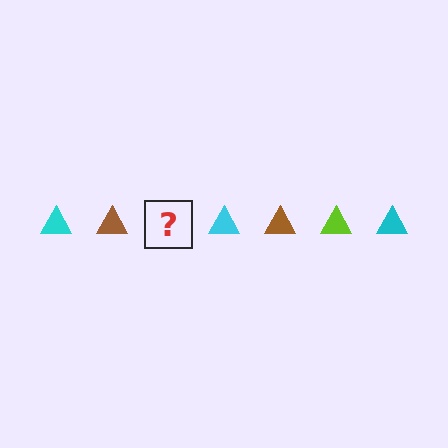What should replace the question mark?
The question mark should be replaced with a lime triangle.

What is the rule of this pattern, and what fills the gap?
The rule is that the pattern cycles through cyan, brown, lime triangles. The gap should be filled with a lime triangle.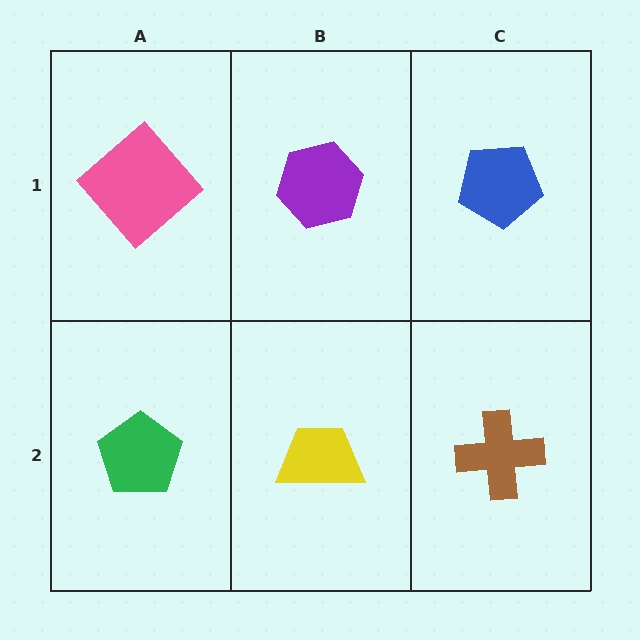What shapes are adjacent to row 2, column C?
A blue pentagon (row 1, column C), a yellow trapezoid (row 2, column B).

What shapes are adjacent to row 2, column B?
A purple hexagon (row 1, column B), a green pentagon (row 2, column A), a brown cross (row 2, column C).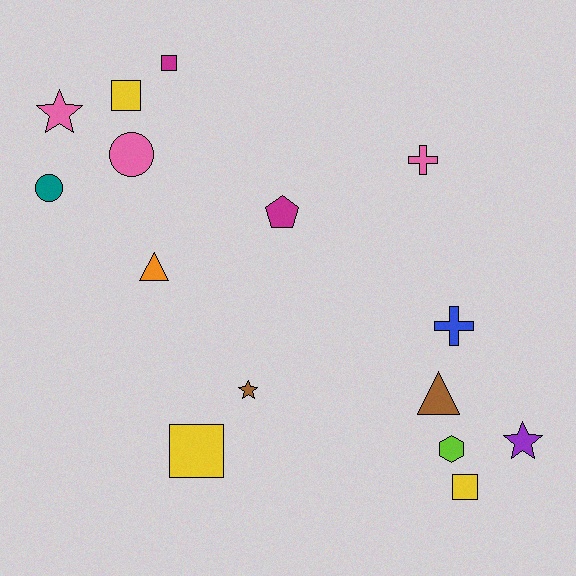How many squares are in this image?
There are 4 squares.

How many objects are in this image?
There are 15 objects.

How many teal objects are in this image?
There is 1 teal object.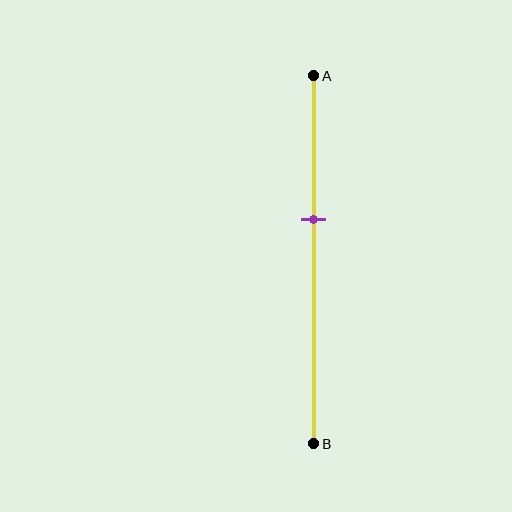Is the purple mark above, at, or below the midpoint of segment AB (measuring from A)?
The purple mark is above the midpoint of segment AB.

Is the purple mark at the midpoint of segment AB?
No, the mark is at about 40% from A, not at the 50% midpoint.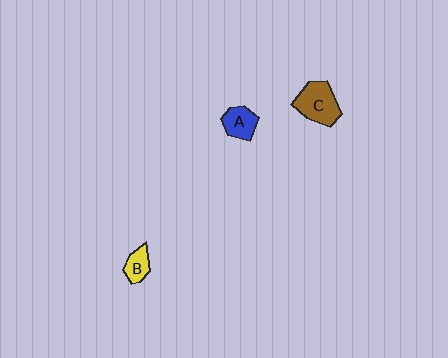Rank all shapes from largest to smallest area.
From largest to smallest: C (brown), A (blue), B (yellow).